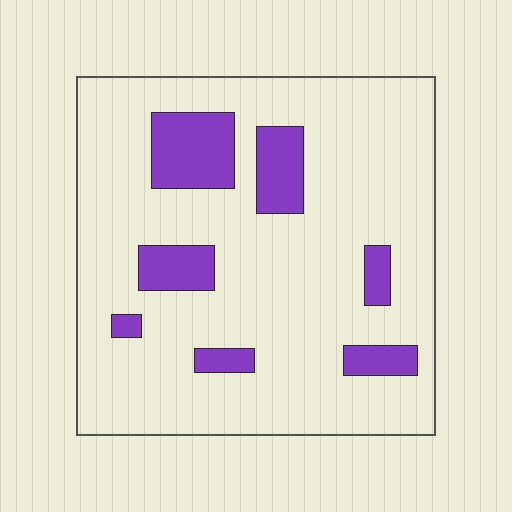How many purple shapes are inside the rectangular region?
7.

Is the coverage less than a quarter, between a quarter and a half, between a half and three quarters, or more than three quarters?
Less than a quarter.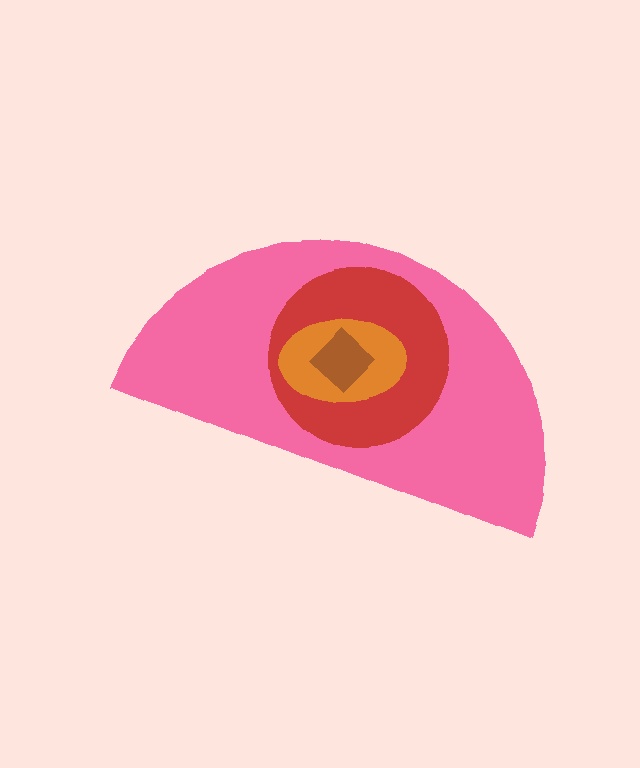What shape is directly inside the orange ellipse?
The brown diamond.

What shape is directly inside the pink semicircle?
The red circle.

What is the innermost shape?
The brown diamond.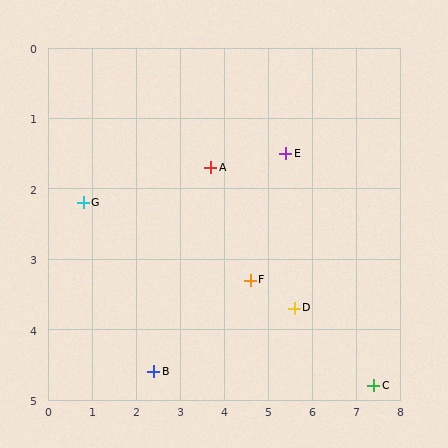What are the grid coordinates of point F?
Point F is at approximately (4.6, 3.3).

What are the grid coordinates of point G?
Point G is at approximately (0.8, 2.2).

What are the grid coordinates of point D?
Point D is at approximately (5.6, 3.7).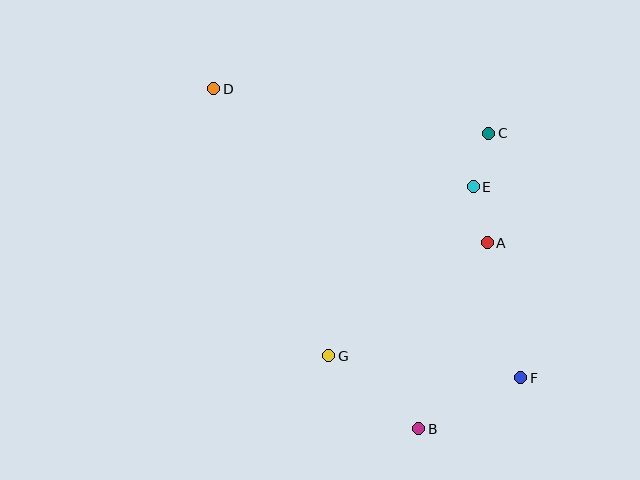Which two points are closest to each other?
Points C and E are closest to each other.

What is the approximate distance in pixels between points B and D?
The distance between B and D is approximately 397 pixels.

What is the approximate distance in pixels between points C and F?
The distance between C and F is approximately 247 pixels.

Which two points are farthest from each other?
Points D and F are farthest from each other.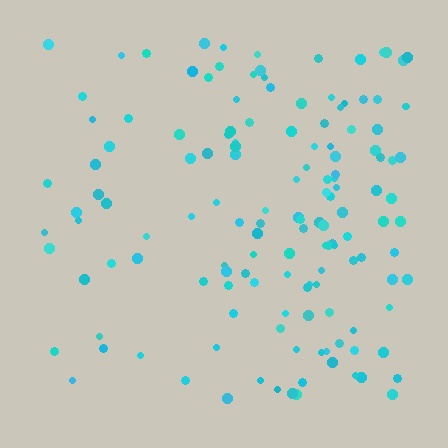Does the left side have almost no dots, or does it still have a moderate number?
Still a moderate number, just noticeably fewer than the right.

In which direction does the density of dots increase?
From left to right, with the right side densest.